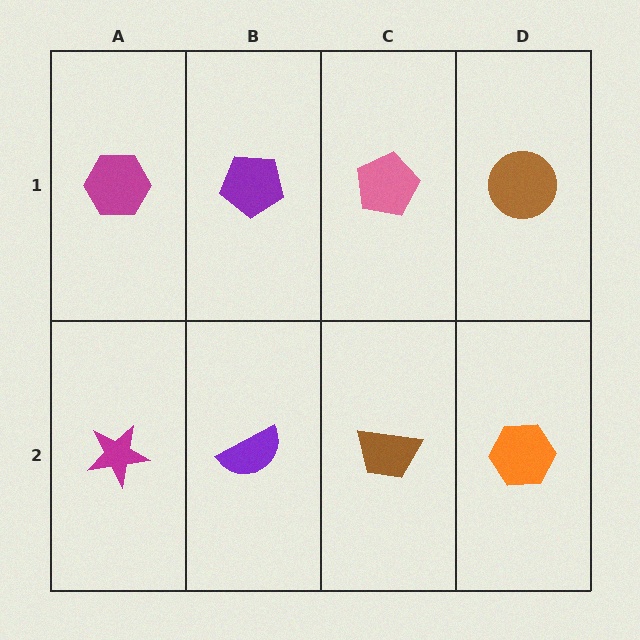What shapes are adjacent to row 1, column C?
A brown trapezoid (row 2, column C), a purple pentagon (row 1, column B), a brown circle (row 1, column D).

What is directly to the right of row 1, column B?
A pink pentagon.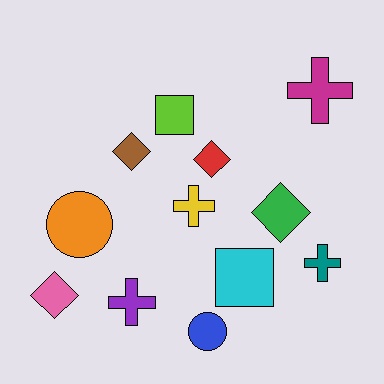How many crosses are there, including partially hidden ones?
There are 4 crosses.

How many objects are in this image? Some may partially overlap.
There are 12 objects.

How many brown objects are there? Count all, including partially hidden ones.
There is 1 brown object.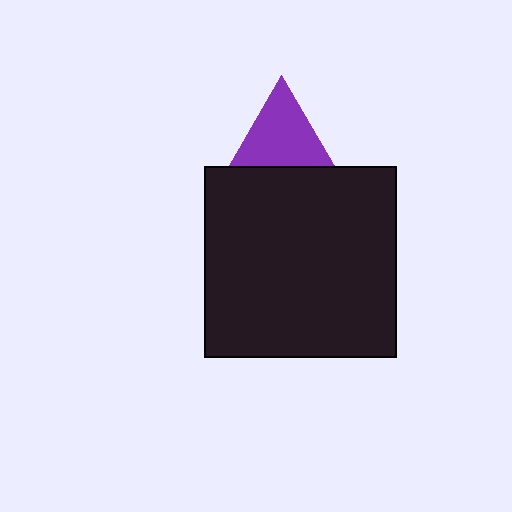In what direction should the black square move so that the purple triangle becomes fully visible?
The black square should move down. That is the shortest direction to clear the overlap and leave the purple triangle fully visible.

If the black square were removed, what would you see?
You would see the complete purple triangle.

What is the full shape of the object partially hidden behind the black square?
The partially hidden object is a purple triangle.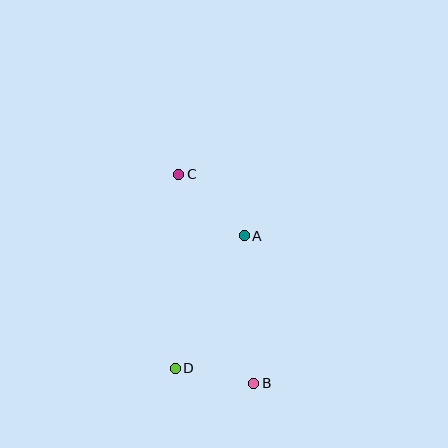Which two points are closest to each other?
Points B and D are closest to each other.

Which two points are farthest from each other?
Points B and C are farthest from each other.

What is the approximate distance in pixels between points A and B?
The distance between A and B is approximately 148 pixels.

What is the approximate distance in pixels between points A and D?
The distance between A and D is approximately 149 pixels.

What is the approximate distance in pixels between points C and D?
The distance between C and D is approximately 194 pixels.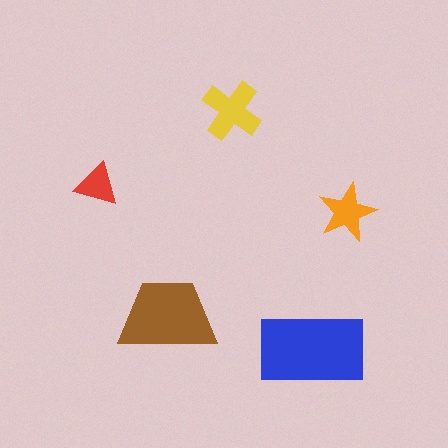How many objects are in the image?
There are 5 objects in the image.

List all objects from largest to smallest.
The blue rectangle, the brown trapezoid, the yellow cross, the orange star, the red triangle.